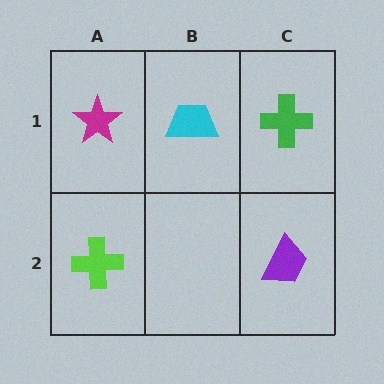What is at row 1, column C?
A green cross.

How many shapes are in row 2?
2 shapes.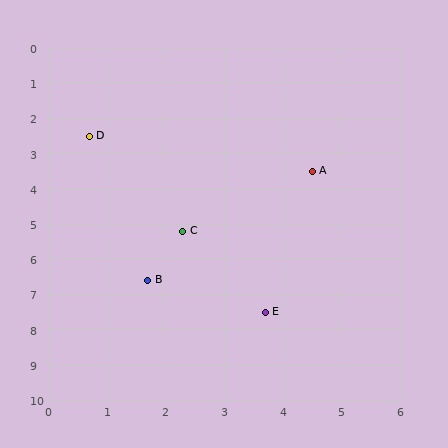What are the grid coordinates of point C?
Point C is at approximately (2.3, 5.2).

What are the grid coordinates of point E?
Point E is at approximately (3.7, 7.5).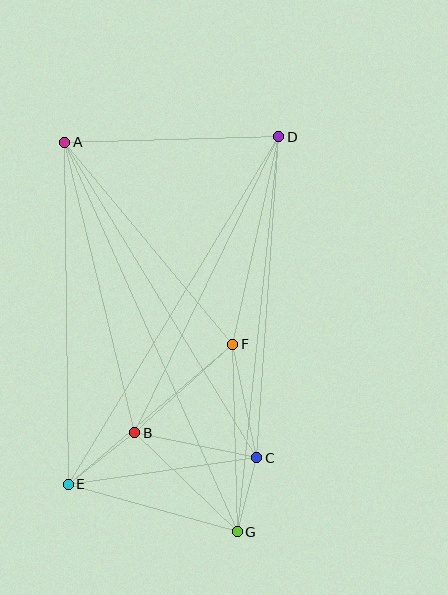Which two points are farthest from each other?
Points A and G are farthest from each other.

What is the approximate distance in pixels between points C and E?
The distance between C and E is approximately 190 pixels.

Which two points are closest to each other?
Points C and G are closest to each other.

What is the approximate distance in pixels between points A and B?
The distance between A and B is approximately 299 pixels.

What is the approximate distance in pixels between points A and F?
The distance between A and F is approximately 263 pixels.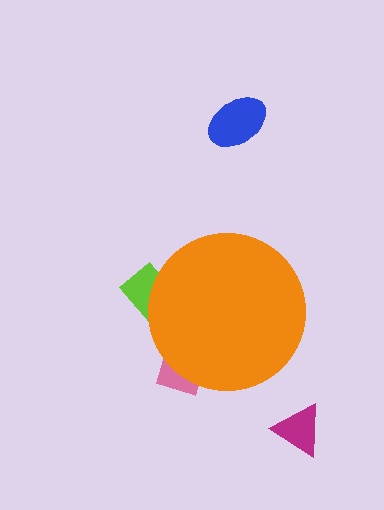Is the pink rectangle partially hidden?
Yes, the pink rectangle is partially hidden behind the orange circle.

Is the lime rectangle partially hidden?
Yes, the lime rectangle is partially hidden behind the orange circle.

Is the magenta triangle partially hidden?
No, the magenta triangle is fully visible.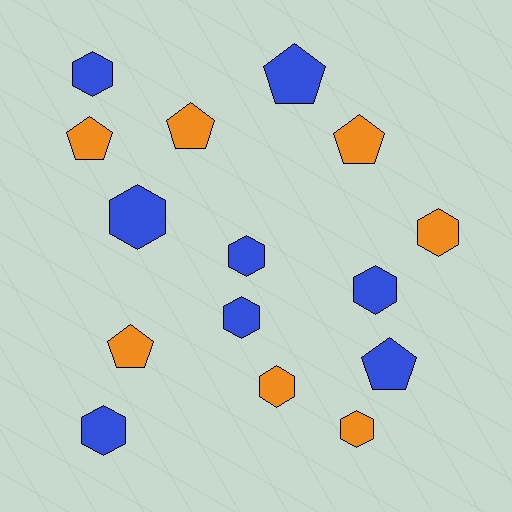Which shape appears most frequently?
Hexagon, with 9 objects.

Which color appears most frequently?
Blue, with 8 objects.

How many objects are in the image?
There are 15 objects.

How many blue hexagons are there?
There are 6 blue hexagons.